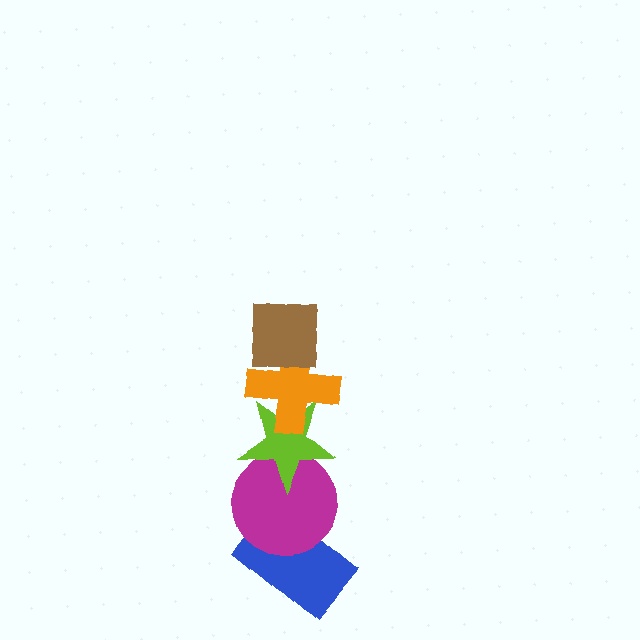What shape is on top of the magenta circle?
The lime star is on top of the magenta circle.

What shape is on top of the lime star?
The orange cross is on top of the lime star.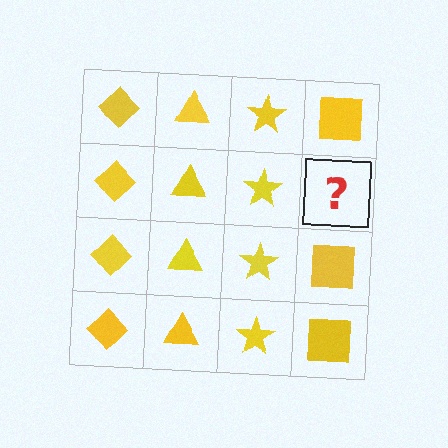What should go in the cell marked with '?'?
The missing cell should contain a yellow square.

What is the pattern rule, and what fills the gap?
The rule is that each column has a consistent shape. The gap should be filled with a yellow square.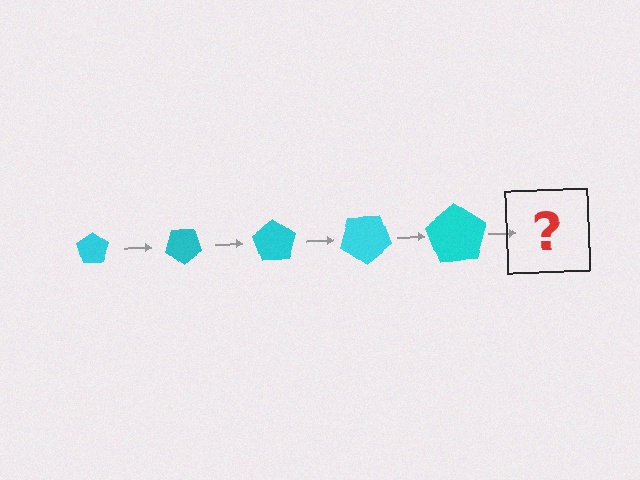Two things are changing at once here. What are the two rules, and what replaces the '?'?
The two rules are that the pentagon grows larger each step and it rotates 35 degrees each step. The '?' should be a pentagon, larger than the previous one and rotated 175 degrees from the start.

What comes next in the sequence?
The next element should be a pentagon, larger than the previous one and rotated 175 degrees from the start.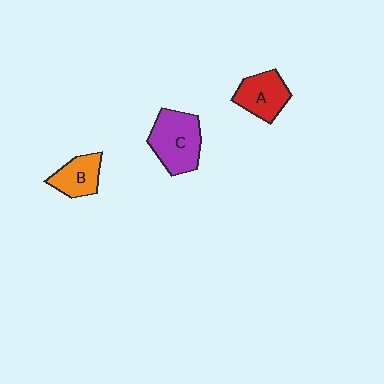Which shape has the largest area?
Shape C (purple).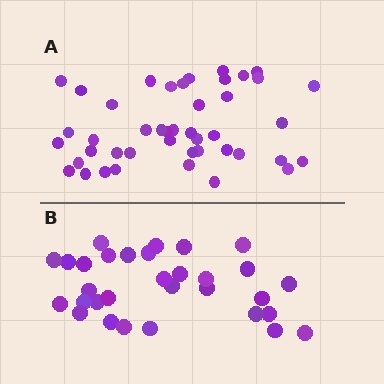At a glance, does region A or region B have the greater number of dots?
Region A (the top region) has more dots.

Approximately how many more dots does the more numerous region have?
Region A has approximately 15 more dots than region B.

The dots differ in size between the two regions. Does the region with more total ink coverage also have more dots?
No. Region B has more total ink coverage because its dots are larger, but region A actually contains more individual dots. Total area can be misleading — the number of items is what matters here.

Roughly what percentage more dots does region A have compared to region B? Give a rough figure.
About 40% more.